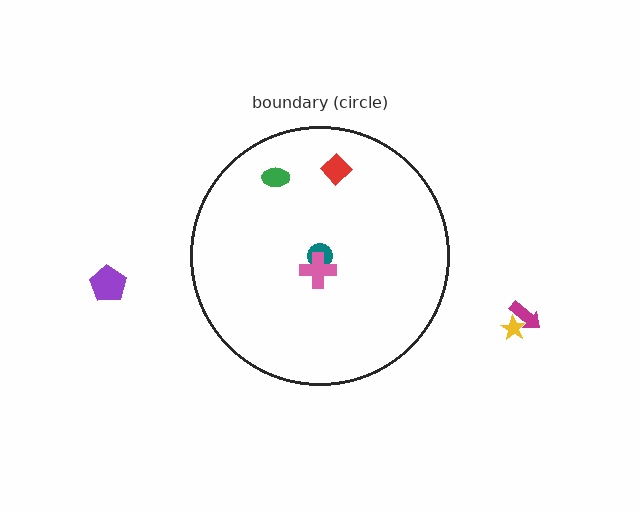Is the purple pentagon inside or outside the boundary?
Outside.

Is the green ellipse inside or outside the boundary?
Inside.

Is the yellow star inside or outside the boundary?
Outside.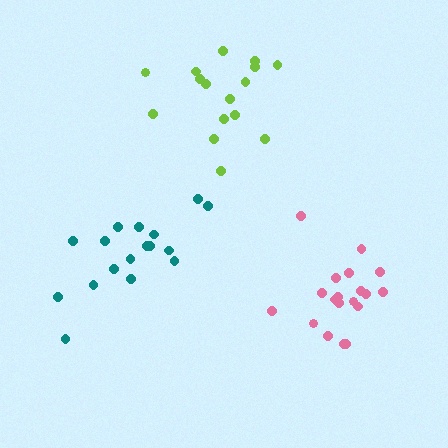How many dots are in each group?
Group 1: 17 dots, Group 2: 16 dots, Group 3: 19 dots (52 total).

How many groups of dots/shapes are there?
There are 3 groups.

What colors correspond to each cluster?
The clusters are colored: teal, lime, pink.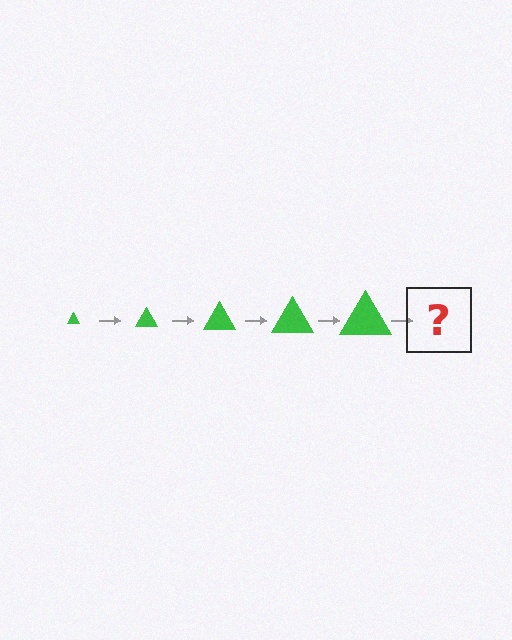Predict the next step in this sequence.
The next step is a green triangle, larger than the previous one.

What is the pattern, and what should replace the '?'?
The pattern is that the triangle gets progressively larger each step. The '?' should be a green triangle, larger than the previous one.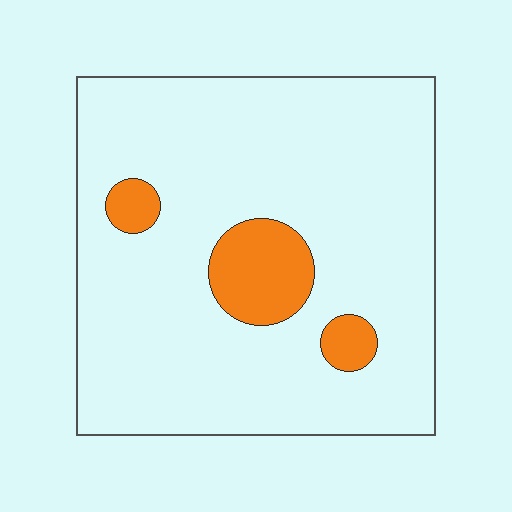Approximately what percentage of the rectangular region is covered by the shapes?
Approximately 10%.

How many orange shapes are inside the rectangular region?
3.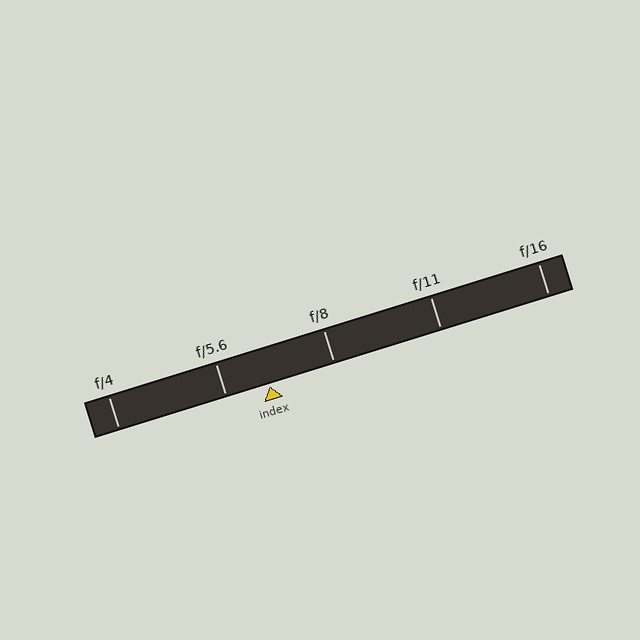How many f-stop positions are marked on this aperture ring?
There are 5 f-stop positions marked.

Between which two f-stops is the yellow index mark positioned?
The index mark is between f/5.6 and f/8.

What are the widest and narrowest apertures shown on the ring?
The widest aperture shown is f/4 and the narrowest is f/16.